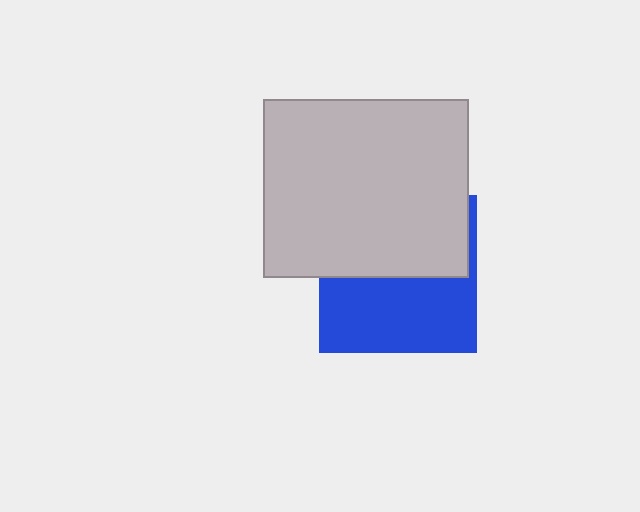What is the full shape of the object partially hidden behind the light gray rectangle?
The partially hidden object is a blue square.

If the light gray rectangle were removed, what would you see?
You would see the complete blue square.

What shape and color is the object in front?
The object in front is a light gray rectangle.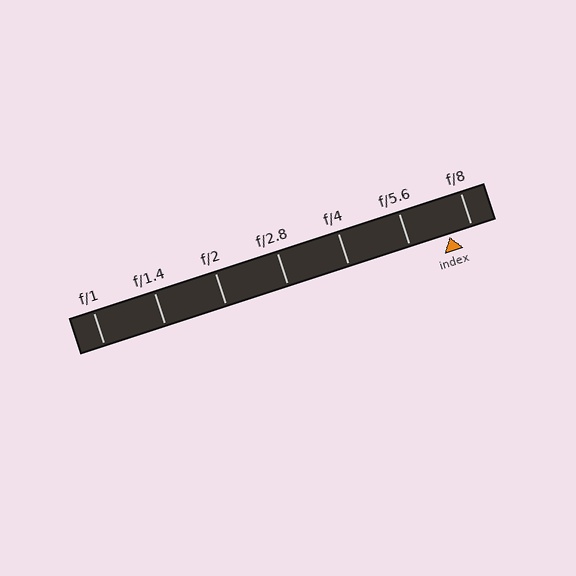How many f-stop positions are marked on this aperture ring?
There are 7 f-stop positions marked.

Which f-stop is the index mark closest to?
The index mark is closest to f/8.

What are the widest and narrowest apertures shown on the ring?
The widest aperture shown is f/1 and the narrowest is f/8.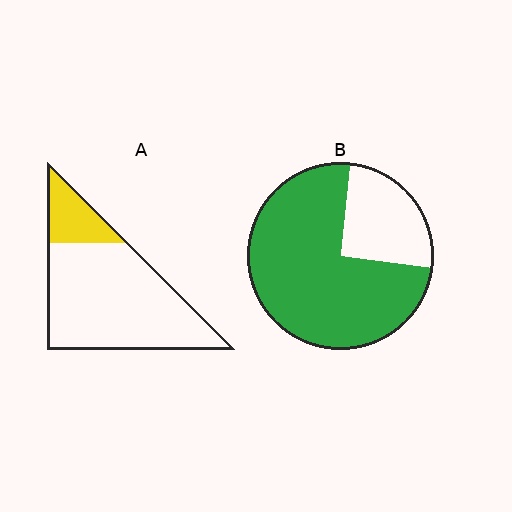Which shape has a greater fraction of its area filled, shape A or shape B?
Shape B.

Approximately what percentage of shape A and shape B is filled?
A is approximately 20% and B is approximately 75%.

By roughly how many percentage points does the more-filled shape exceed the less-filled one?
By roughly 55 percentage points (B over A).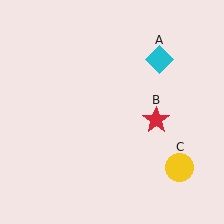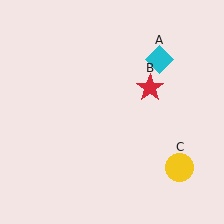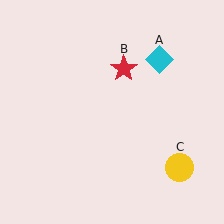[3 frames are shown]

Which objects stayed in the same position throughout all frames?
Cyan diamond (object A) and yellow circle (object C) remained stationary.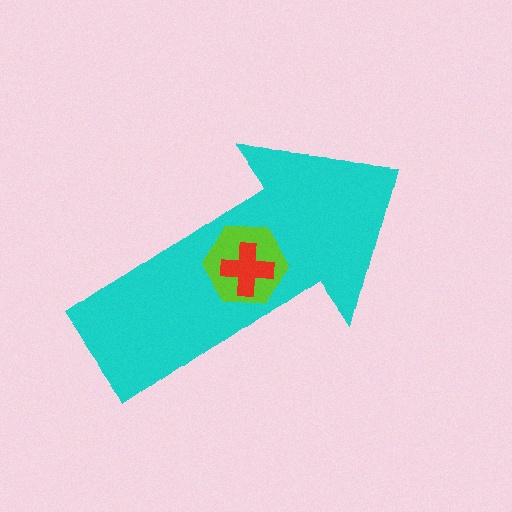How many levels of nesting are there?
3.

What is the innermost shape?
The red cross.